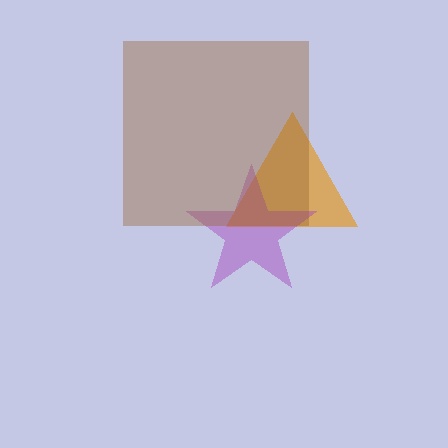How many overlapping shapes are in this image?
There are 3 overlapping shapes in the image.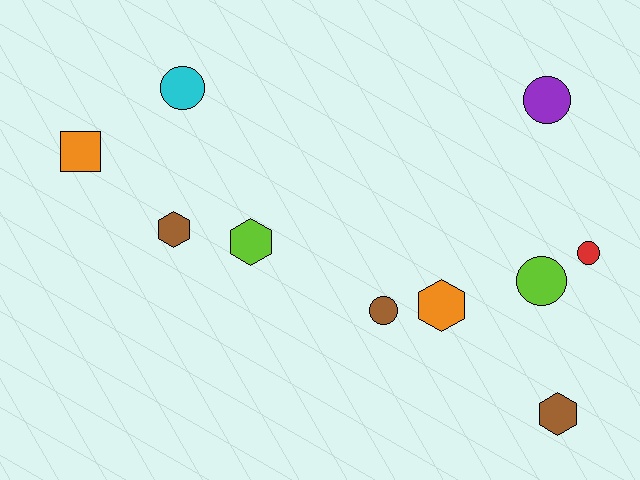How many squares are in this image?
There is 1 square.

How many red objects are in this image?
There is 1 red object.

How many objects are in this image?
There are 10 objects.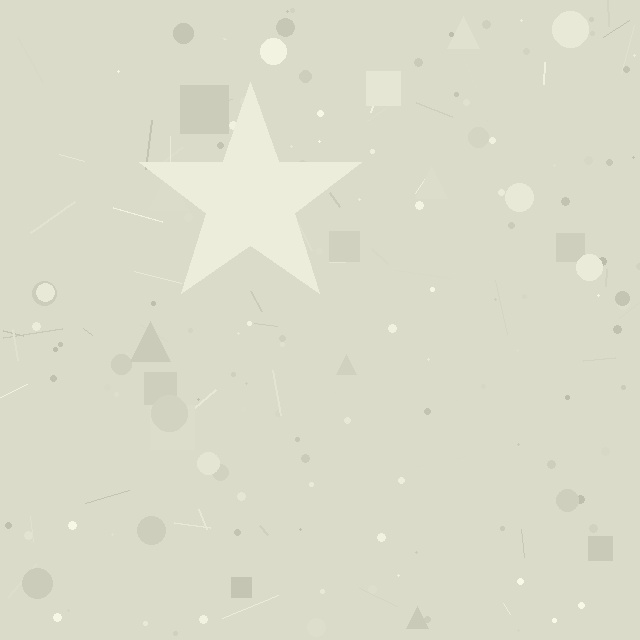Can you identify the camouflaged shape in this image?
The camouflaged shape is a star.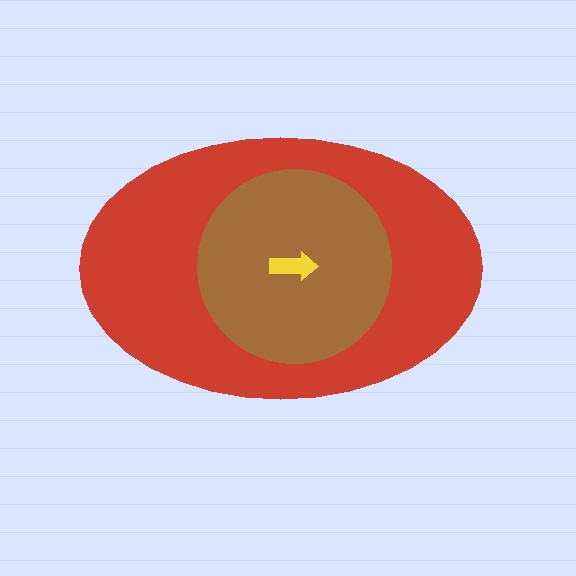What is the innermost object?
The yellow arrow.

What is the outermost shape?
The red ellipse.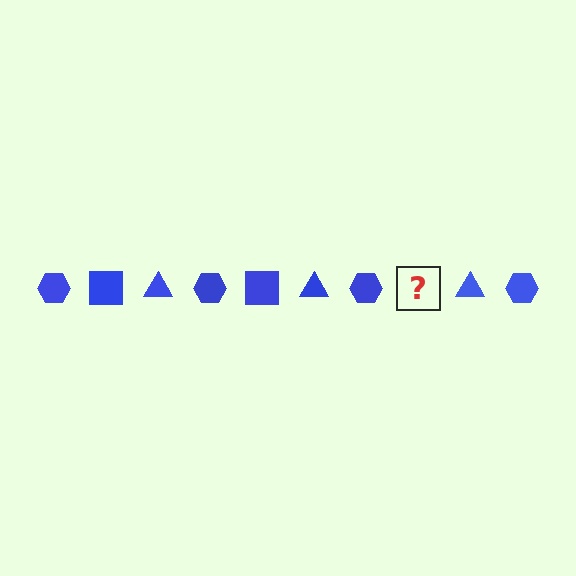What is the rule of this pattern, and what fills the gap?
The rule is that the pattern cycles through hexagon, square, triangle shapes in blue. The gap should be filled with a blue square.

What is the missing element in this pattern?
The missing element is a blue square.